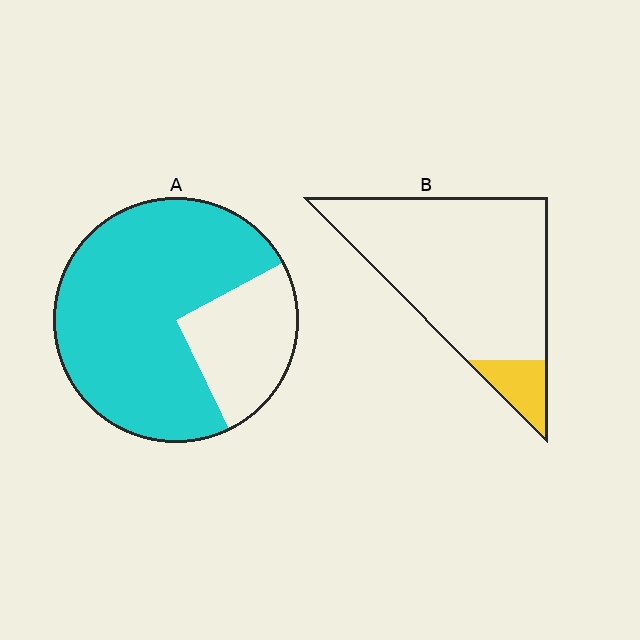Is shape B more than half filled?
No.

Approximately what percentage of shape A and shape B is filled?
A is approximately 75% and B is approximately 10%.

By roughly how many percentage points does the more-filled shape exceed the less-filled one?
By roughly 65 percentage points (A over B).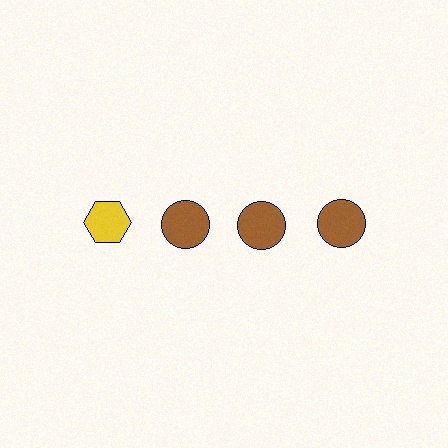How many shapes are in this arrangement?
There are 4 shapes arranged in a grid pattern.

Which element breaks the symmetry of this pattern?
The yellow hexagon in the top row, leftmost column breaks the symmetry. All other shapes are brown circles.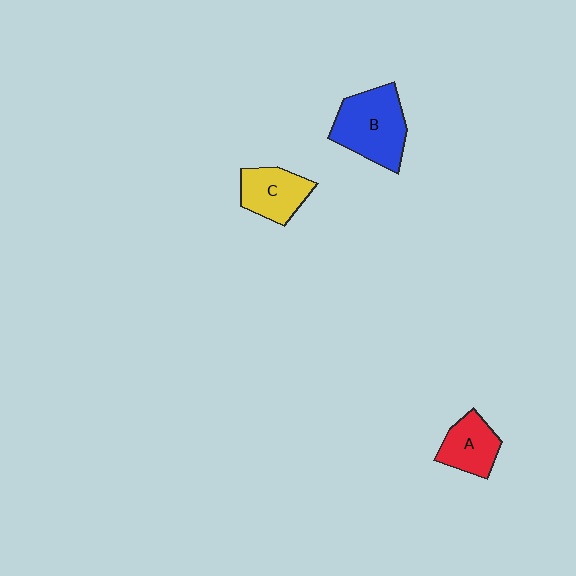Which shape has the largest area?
Shape B (blue).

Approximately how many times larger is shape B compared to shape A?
Approximately 1.6 times.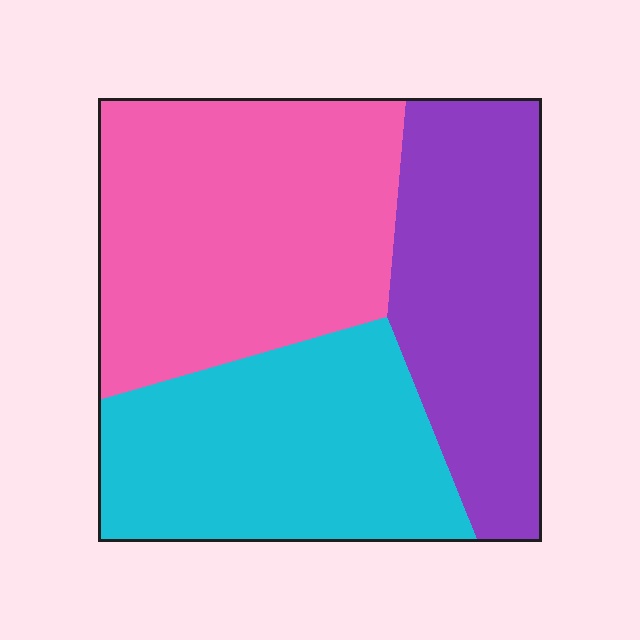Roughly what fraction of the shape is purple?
Purple takes up about one quarter (1/4) of the shape.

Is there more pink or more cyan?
Pink.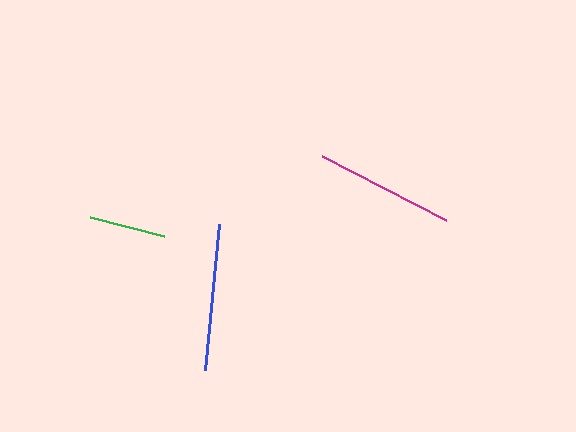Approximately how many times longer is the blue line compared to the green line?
The blue line is approximately 1.9 times the length of the green line.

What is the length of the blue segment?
The blue segment is approximately 147 pixels long.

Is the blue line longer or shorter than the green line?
The blue line is longer than the green line.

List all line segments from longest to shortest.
From longest to shortest: blue, magenta, green.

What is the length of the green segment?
The green segment is approximately 77 pixels long.